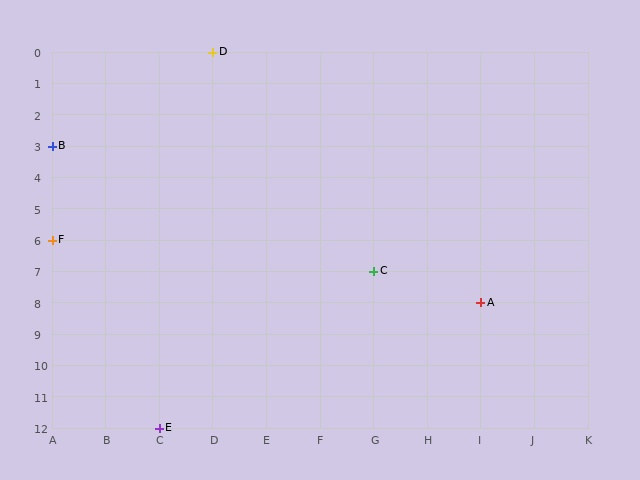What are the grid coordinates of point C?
Point C is at grid coordinates (G, 7).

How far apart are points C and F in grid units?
Points C and F are 6 columns and 1 row apart (about 6.1 grid units diagonally).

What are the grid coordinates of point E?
Point E is at grid coordinates (C, 12).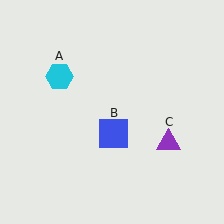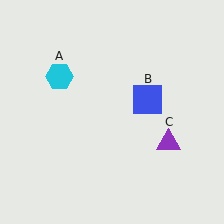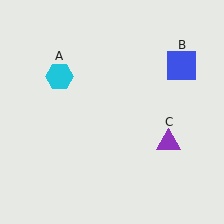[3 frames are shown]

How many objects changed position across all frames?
1 object changed position: blue square (object B).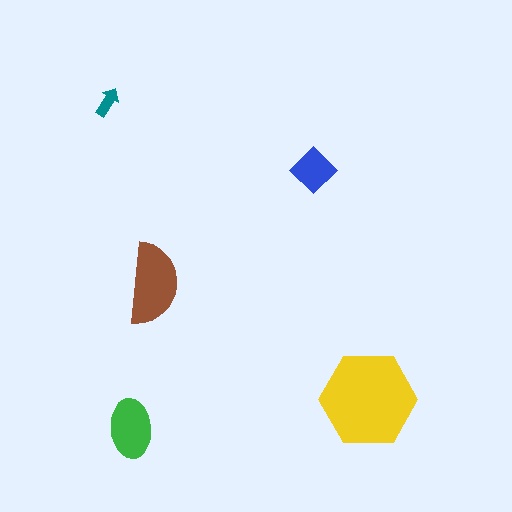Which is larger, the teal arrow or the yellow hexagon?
The yellow hexagon.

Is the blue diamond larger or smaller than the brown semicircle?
Smaller.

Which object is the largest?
The yellow hexagon.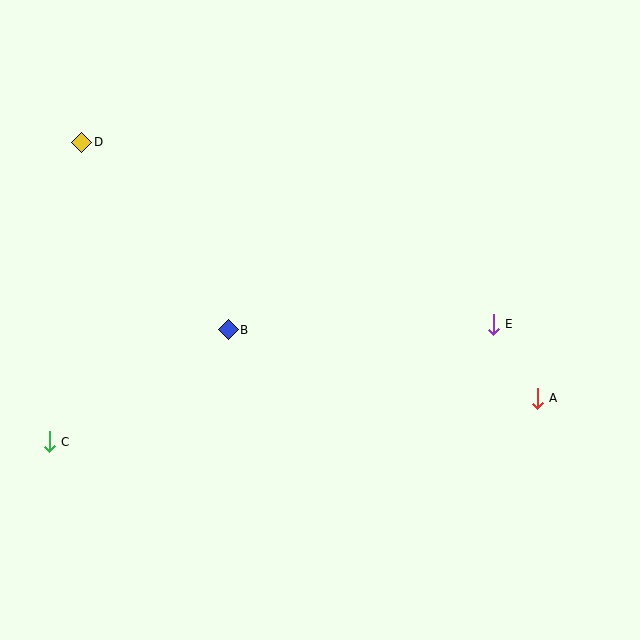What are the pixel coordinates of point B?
Point B is at (228, 330).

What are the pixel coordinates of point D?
Point D is at (82, 142).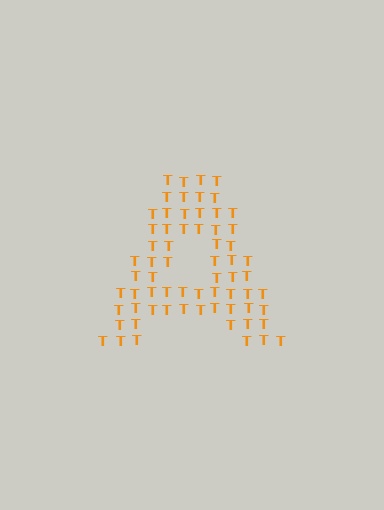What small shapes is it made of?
It is made of small letter T's.